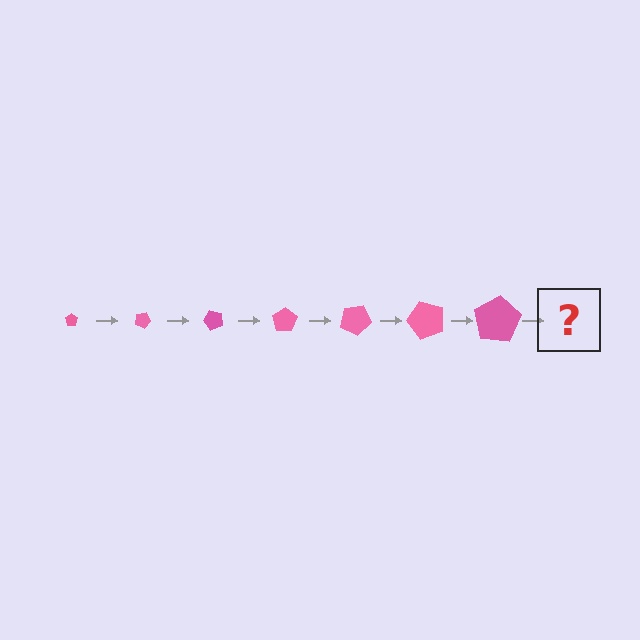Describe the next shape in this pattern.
It should be a pentagon, larger than the previous one and rotated 175 degrees from the start.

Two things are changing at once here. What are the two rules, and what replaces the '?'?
The two rules are that the pentagon grows larger each step and it rotates 25 degrees each step. The '?' should be a pentagon, larger than the previous one and rotated 175 degrees from the start.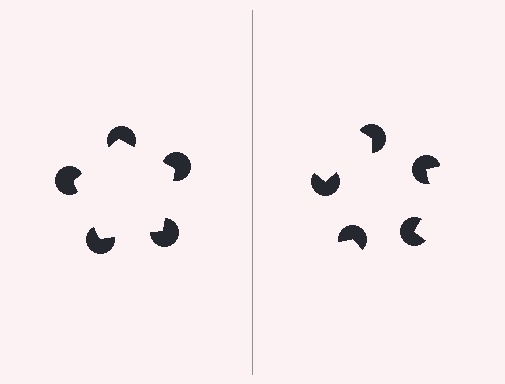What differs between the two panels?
The pac-man discs are positioned identically on both sides; only the wedge orientations differ. On the left they align to a pentagon; on the right they are misaligned.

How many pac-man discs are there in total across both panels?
10 — 5 on each side.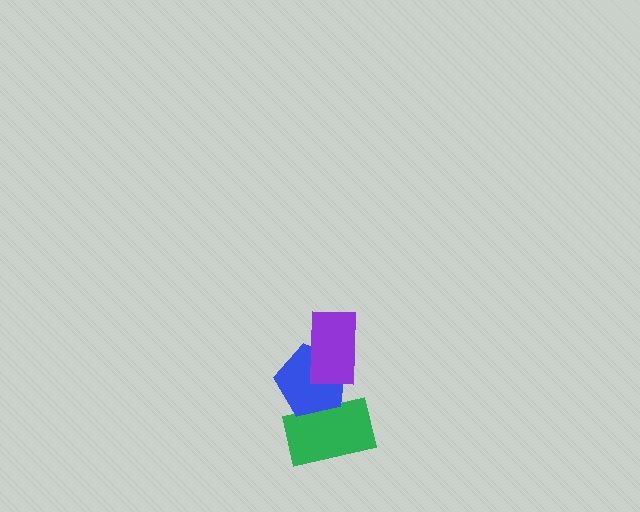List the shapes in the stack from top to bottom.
From top to bottom: the purple rectangle, the blue pentagon, the green rectangle.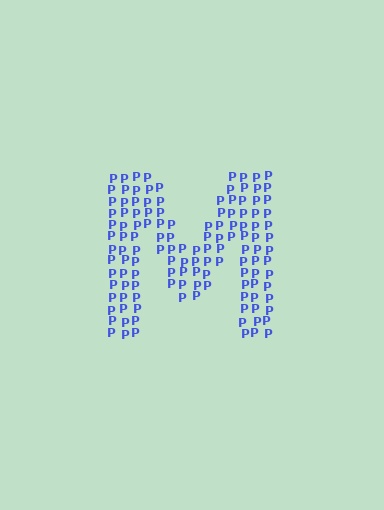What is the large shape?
The large shape is the letter M.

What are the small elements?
The small elements are letter P's.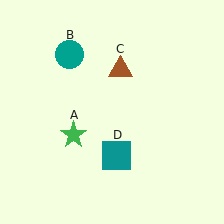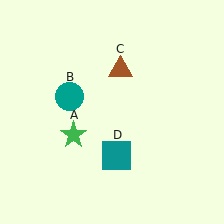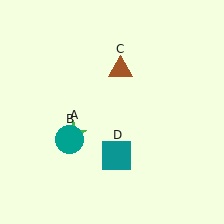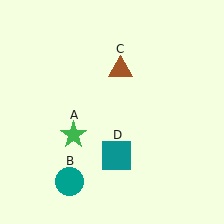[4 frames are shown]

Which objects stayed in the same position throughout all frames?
Green star (object A) and brown triangle (object C) and teal square (object D) remained stationary.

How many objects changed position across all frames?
1 object changed position: teal circle (object B).